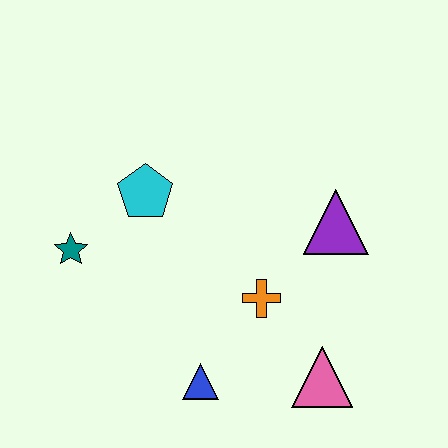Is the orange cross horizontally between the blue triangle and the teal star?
No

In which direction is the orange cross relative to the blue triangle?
The orange cross is above the blue triangle.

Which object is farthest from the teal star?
The pink triangle is farthest from the teal star.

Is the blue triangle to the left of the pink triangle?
Yes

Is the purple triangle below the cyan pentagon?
Yes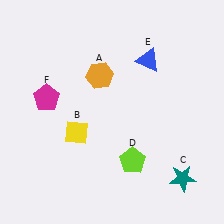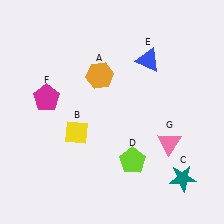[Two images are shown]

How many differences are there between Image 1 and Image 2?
There is 1 difference between the two images.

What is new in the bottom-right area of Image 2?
A pink triangle (G) was added in the bottom-right area of Image 2.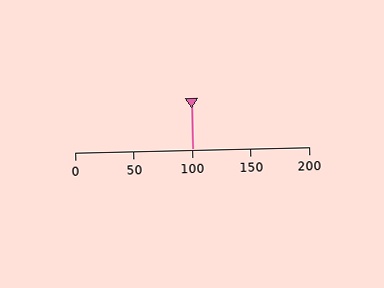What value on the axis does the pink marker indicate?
The marker indicates approximately 100.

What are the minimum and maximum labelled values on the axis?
The axis runs from 0 to 200.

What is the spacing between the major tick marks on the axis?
The major ticks are spaced 50 apart.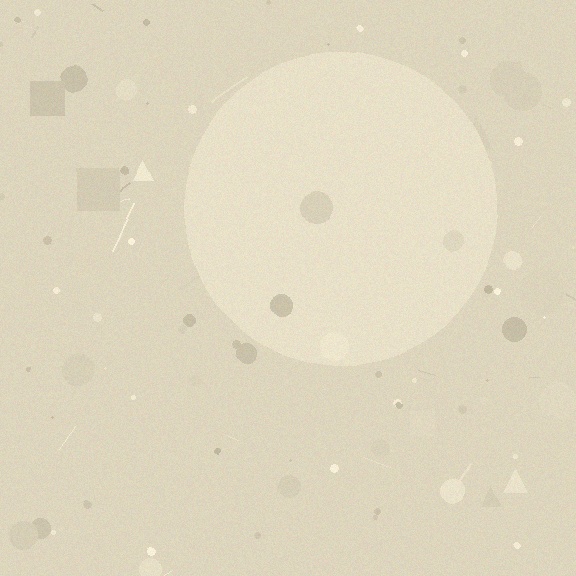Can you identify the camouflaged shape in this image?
The camouflaged shape is a circle.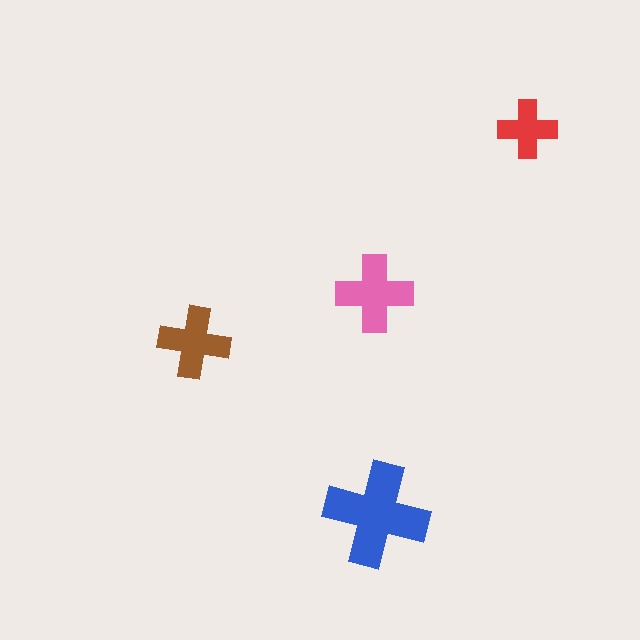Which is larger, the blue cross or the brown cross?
The blue one.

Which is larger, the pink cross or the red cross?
The pink one.